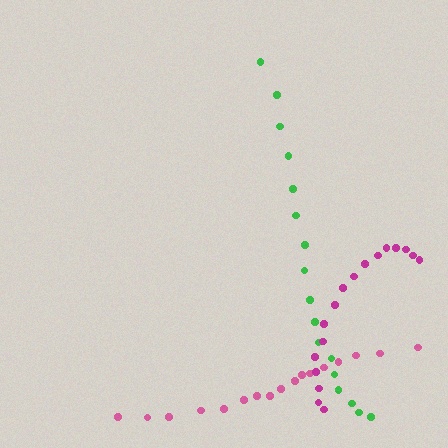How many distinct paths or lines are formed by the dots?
There are 3 distinct paths.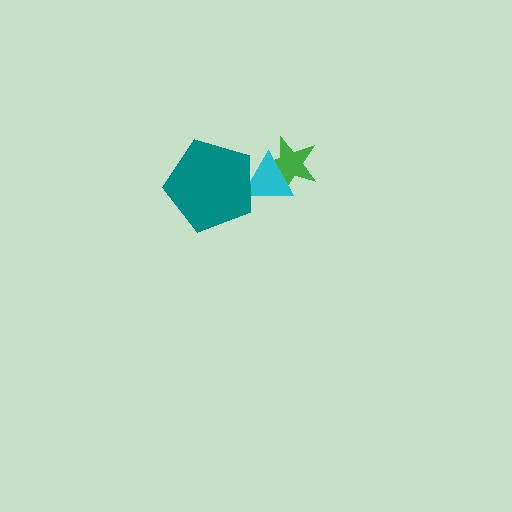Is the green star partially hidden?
Yes, it is partially covered by another shape.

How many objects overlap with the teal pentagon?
1 object overlaps with the teal pentagon.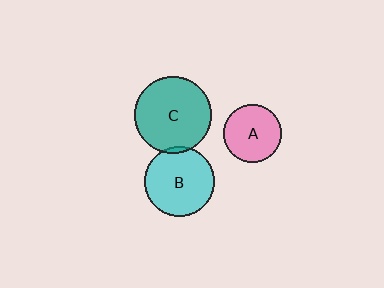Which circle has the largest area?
Circle C (teal).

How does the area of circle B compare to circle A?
Approximately 1.5 times.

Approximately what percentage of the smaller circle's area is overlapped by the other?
Approximately 5%.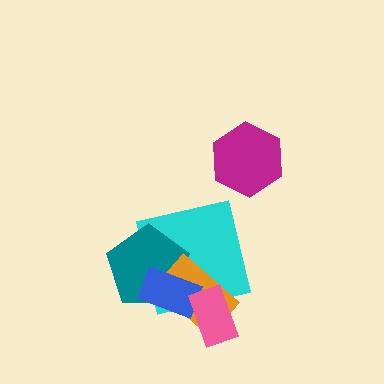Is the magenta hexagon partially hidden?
No, no other shape covers it.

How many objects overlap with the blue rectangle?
4 objects overlap with the blue rectangle.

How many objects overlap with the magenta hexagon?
0 objects overlap with the magenta hexagon.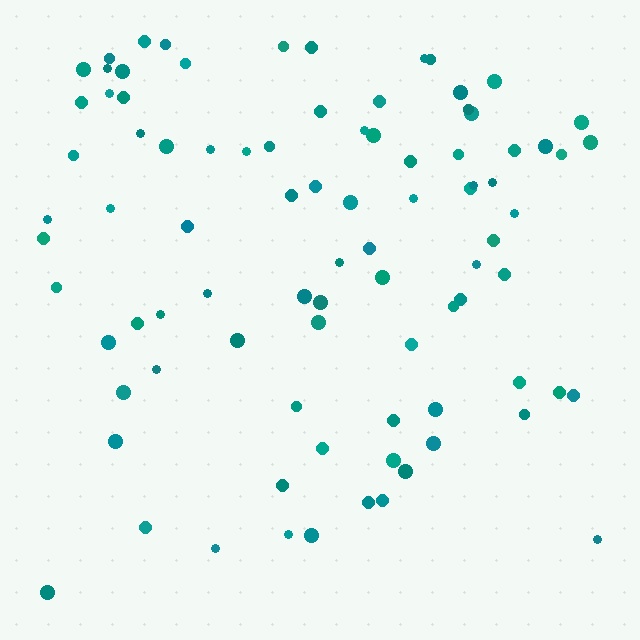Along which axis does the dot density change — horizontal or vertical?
Vertical.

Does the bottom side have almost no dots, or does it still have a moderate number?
Still a moderate number, just noticeably fewer than the top.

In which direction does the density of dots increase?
From bottom to top, with the top side densest.